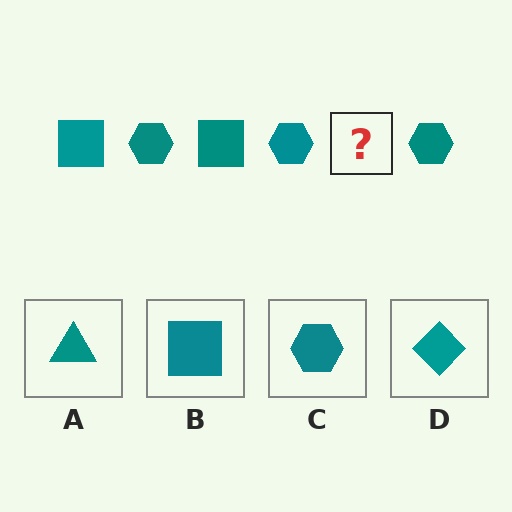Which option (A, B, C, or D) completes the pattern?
B.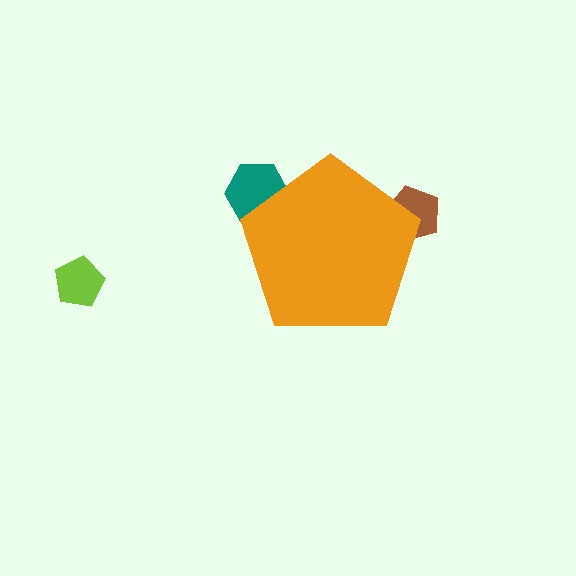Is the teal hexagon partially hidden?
Yes, the teal hexagon is partially hidden behind the orange pentagon.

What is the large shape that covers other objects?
An orange pentagon.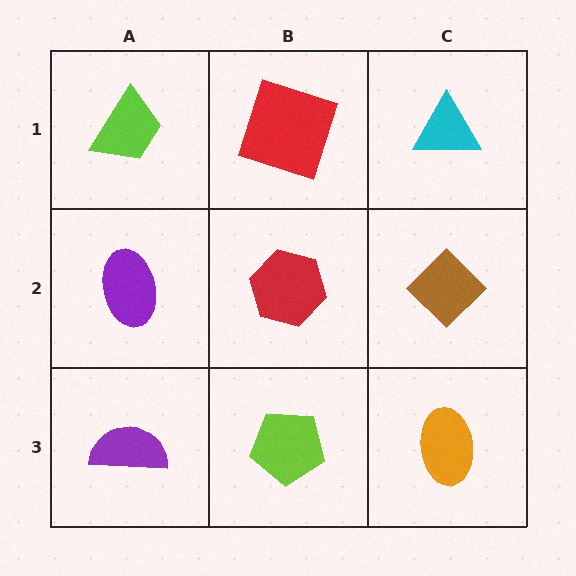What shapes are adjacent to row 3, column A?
A purple ellipse (row 2, column A), a lime pentagon (row 3, column B).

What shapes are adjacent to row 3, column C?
A brown diamond (row 2, column C), a lime pentagon (row 3, column B).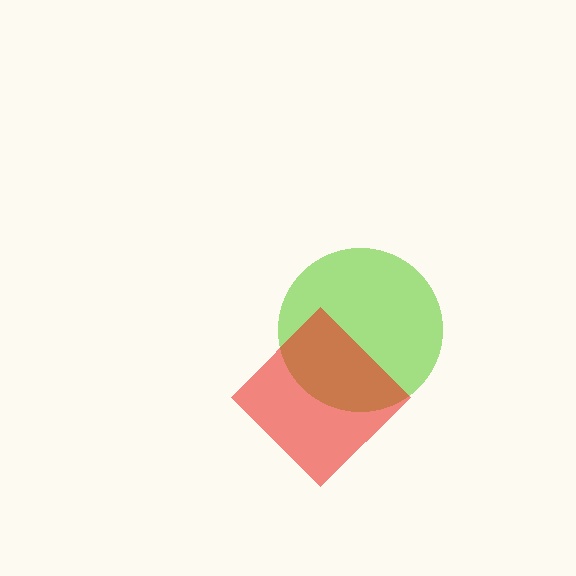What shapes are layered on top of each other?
The layered shapes are: a lime circle, a red diamond.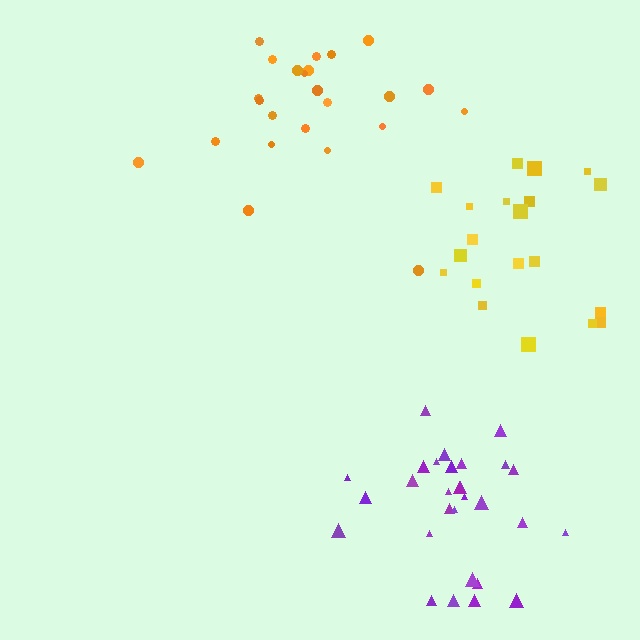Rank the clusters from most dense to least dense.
purple, orange, yellow.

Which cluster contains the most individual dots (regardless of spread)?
Purple (30).